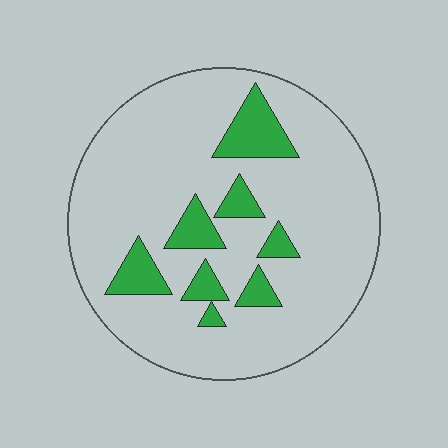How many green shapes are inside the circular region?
8.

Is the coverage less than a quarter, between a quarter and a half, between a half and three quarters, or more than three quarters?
Less than a quarter.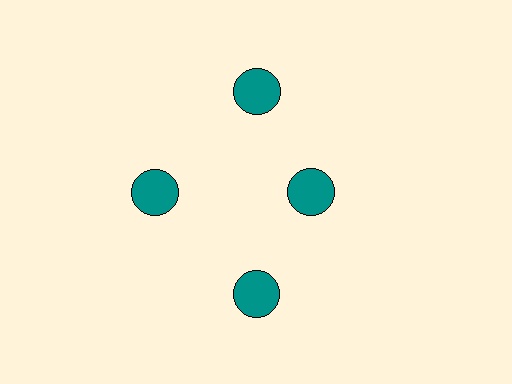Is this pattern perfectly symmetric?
No. The 4 teal circles are arranged in a ring, but one element near the 3 o'clock position is pulled inward toward the center, breaking the 4-fold rotational symmetry.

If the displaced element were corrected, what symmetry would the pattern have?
It would have 4-fold rotational symmetry — the pattern would map onto itself every 90 degrees.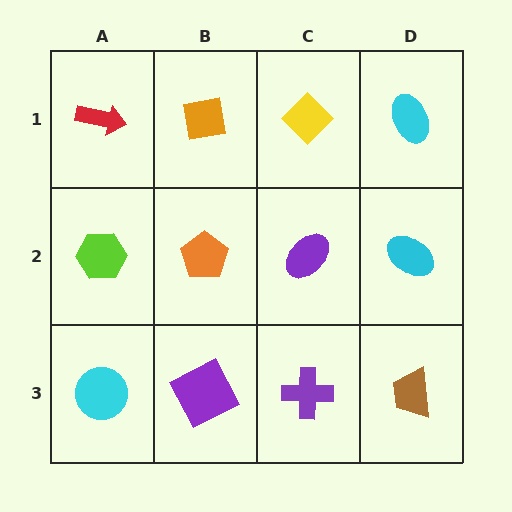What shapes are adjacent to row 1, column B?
An orange pentagon (row 2, column B), a red arrow (row 1, column A), a yellow diamond (row 1, column C).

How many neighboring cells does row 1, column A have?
2.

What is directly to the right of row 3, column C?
A brown trapezoid.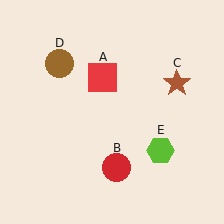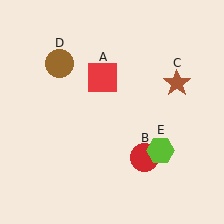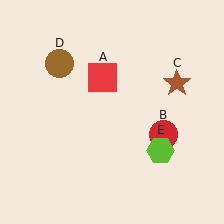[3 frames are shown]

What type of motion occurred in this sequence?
The red circle (object B) rotated counterclockwise around the center of the scene.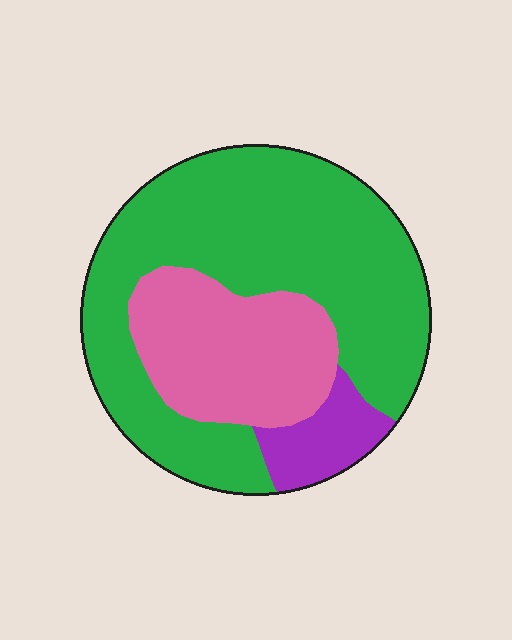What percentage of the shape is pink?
Pink covers 26% of the shape.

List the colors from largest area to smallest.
From largest to smallest: green, pink, purple.